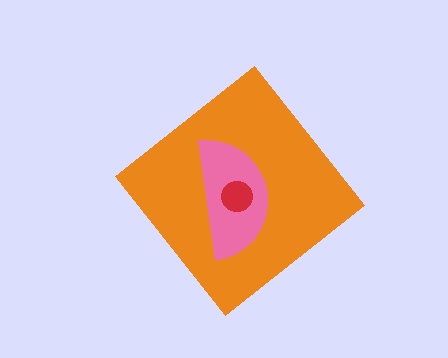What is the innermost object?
The red circle.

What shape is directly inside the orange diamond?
The pink semicircle.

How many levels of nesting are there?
3.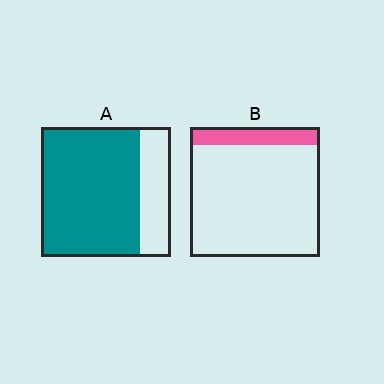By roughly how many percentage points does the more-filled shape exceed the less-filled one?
By roughly 60 percentage points (A over B).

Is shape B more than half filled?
No.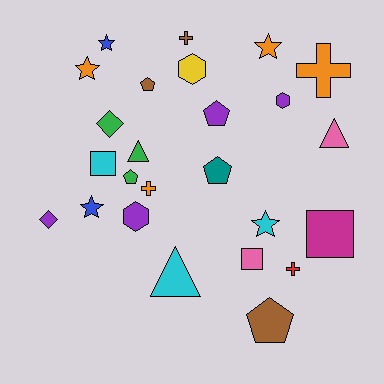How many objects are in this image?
There are 25 objects.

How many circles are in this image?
There are no circles.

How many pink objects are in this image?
There are 2 pink objects.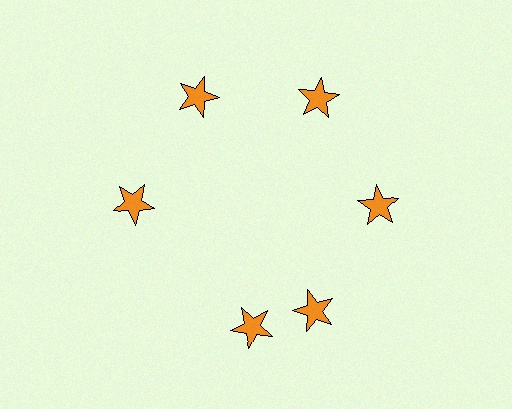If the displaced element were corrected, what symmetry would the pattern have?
It would have 6-fold rotational symmetry — the pattern would map onto itself every 60 degrees.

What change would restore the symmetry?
The symmetry would be restored by rotating it back into even spacing with its neighbors so that all 6 stars sit at equal angles and equal distance from the center.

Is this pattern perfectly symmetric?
No. The 6 orange stars are arranged in a ring, but one element near the 7 o'clock position is rotated out of alignment along the ring, breaking the 6-fold rotational symmetry.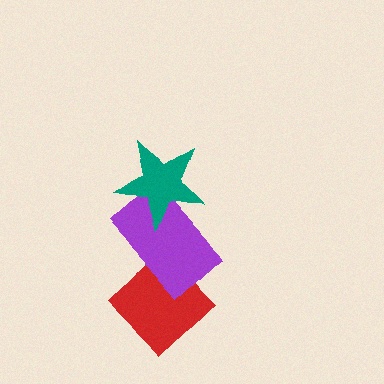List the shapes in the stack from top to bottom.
From top to bottom: the teal star, the purple rectangle, the red diamond.